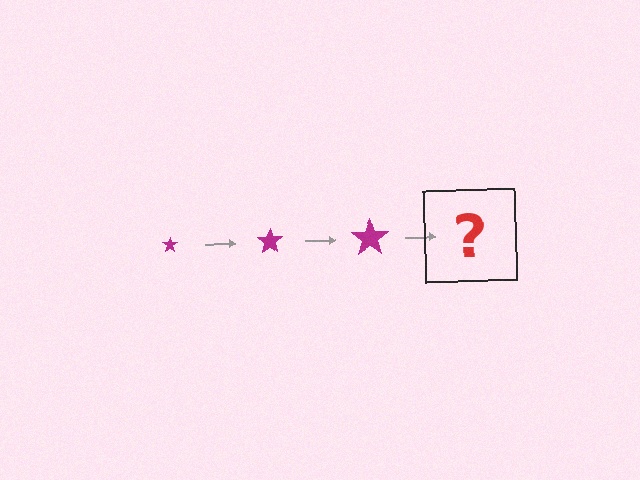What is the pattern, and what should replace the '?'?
The pattern is that the star gets progressively larger each step. The '?' should be a magenta star, larger than the previous one.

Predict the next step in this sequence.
The next step is a magenta star, larger than the previous one.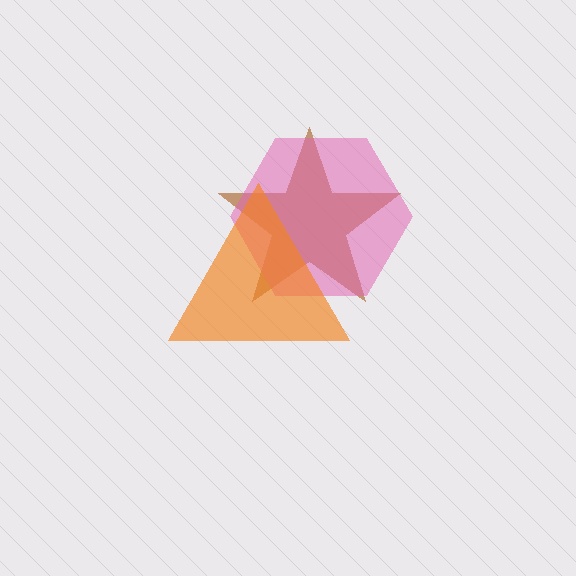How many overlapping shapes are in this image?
There are 3 overlapping shapes in the image.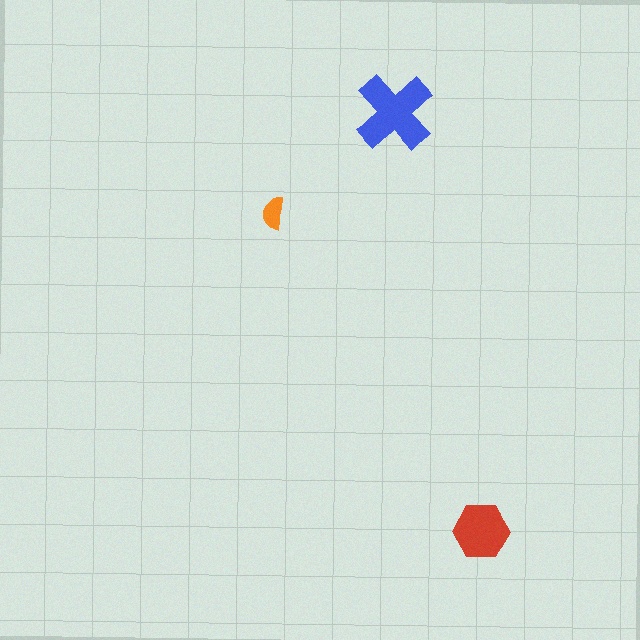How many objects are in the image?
There are 3 objects in the image.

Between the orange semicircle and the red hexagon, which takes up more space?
The red hexagon.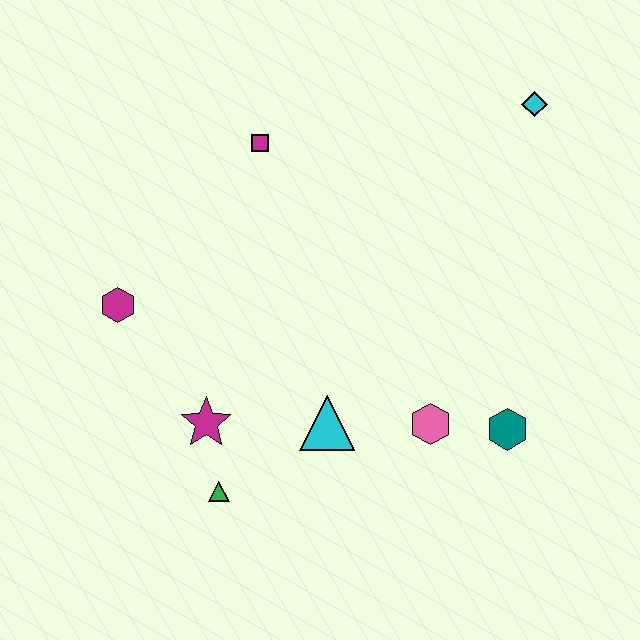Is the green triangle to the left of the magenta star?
No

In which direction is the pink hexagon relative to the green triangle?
The pink hexagon is to the right of the green triangle.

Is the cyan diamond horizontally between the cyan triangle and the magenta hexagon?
No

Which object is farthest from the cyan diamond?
The green triangle is farthest from the cyan diamond.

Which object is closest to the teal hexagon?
The pink hexagon is closest to the teal hexagon.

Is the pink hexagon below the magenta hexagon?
Yes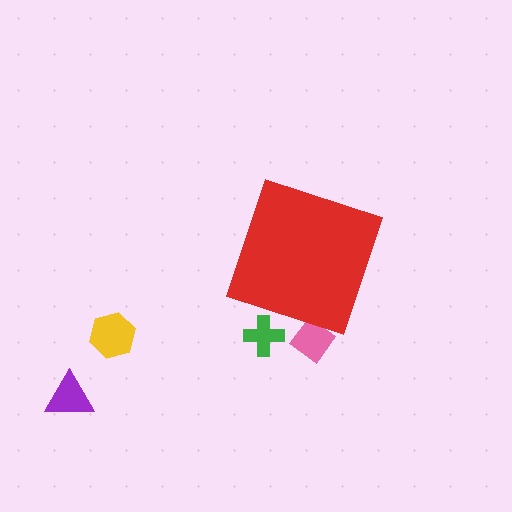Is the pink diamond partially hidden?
Yes, the pink diamond is partially hidden behind the red diamond.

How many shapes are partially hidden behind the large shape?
2 shapes are partially hidden.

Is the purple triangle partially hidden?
No, the purple triangle is fully visible.